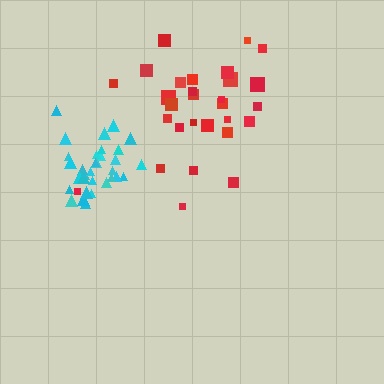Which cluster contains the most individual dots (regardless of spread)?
Cyan (32).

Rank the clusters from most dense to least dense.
cyan, red.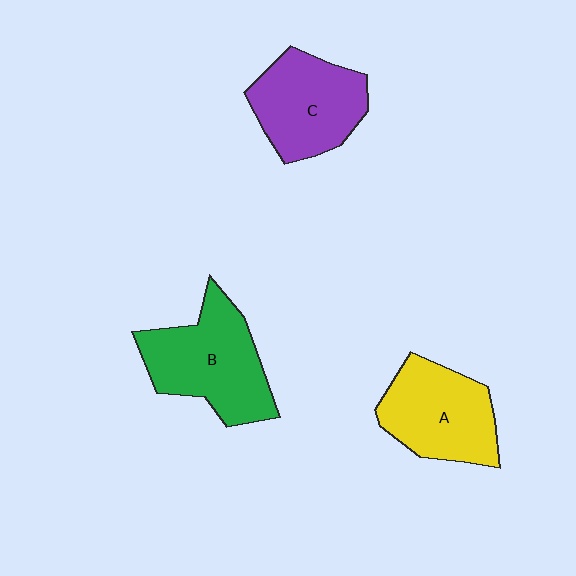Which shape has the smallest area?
Shape C (purple).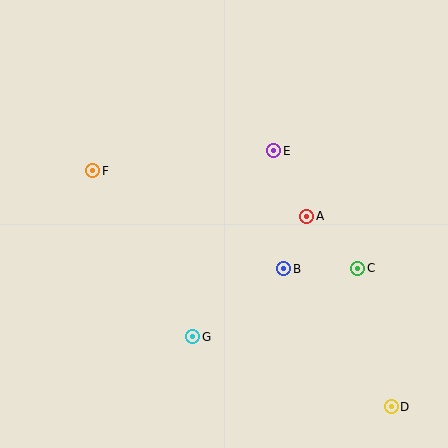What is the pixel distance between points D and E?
The distance between D and E is 281 pixels.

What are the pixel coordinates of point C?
Point C is at (358, 268).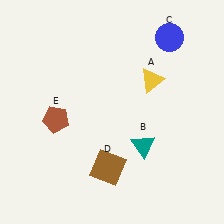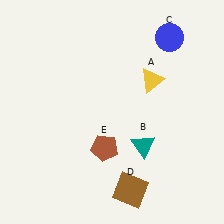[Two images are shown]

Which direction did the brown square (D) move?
The brown square (D) moved right.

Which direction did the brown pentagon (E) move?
The brown pentagon (E) moved right.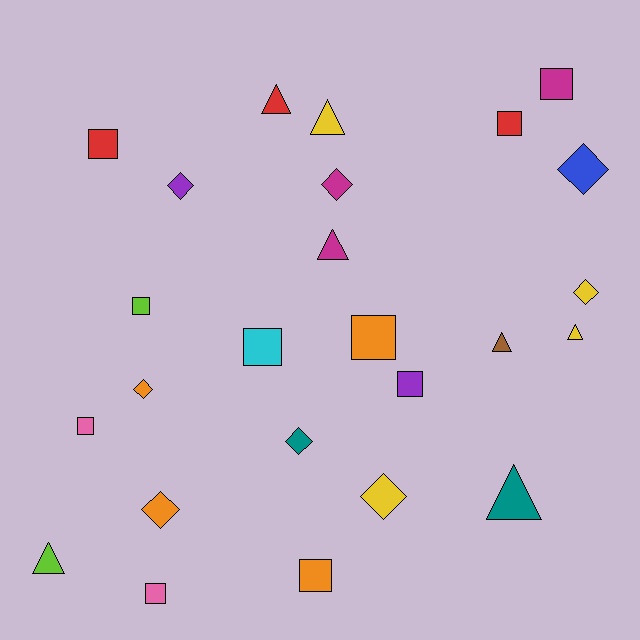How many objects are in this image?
There are 25 objects.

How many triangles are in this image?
There are 7 triangles.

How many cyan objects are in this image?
There is 1 cyan object.